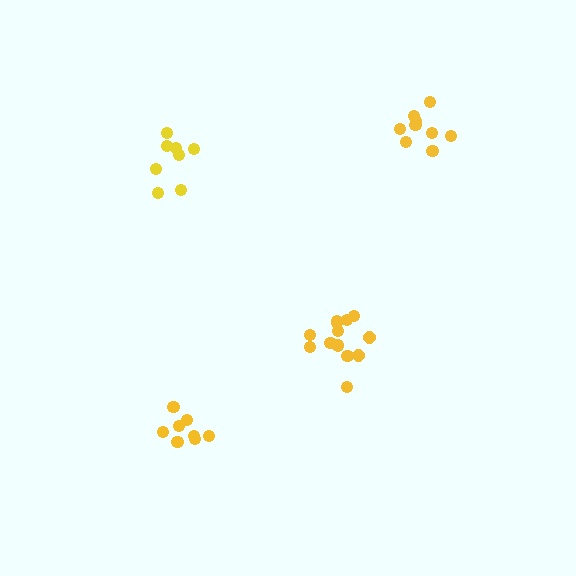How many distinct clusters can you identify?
There are 4 distinct clusters.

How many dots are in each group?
Group 1: 8 dots, Group 2: 13 dots, Group 3: 8 dots, Group 4: 9 dots (38 total).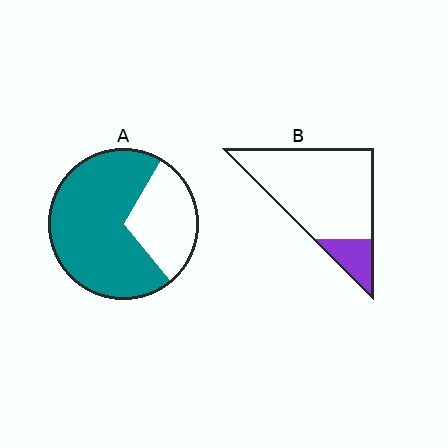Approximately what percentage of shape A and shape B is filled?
A is approximately 70% and B is approximately 15%.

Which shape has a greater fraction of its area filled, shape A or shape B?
Shape A.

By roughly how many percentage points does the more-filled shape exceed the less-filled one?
By roughly 55 percentage points (A over B).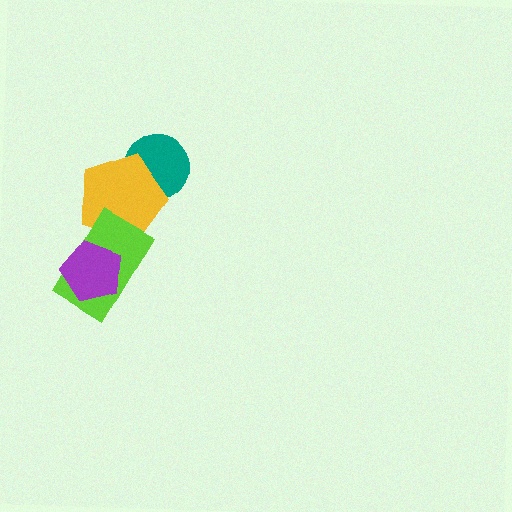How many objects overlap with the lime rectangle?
2 objects overlap with the lime rectangle.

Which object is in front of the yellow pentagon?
The lime rectangle is in front of the yellow pentagon.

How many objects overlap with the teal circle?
1 object overlaps with the teal circle.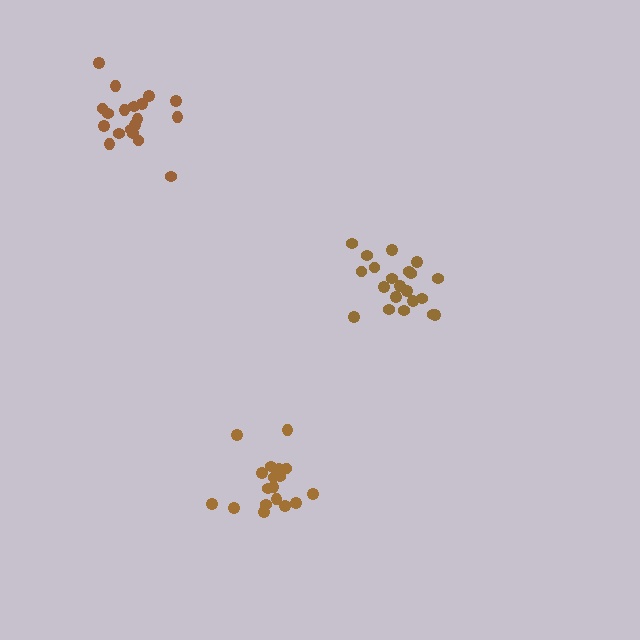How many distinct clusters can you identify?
There are 3 distinct clusters.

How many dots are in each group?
Group 1: 19 dots, Group 2: 21 dots, Group 3: 19 dots (59 total).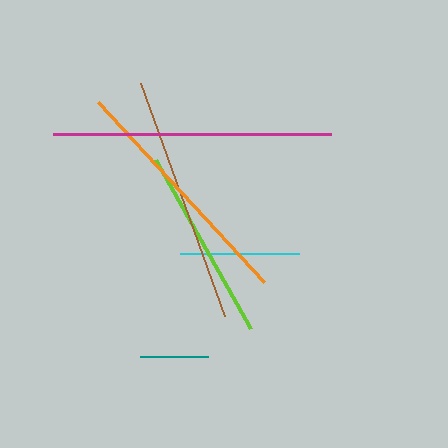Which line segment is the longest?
The magenta line is the longest at approximately 278 pixels.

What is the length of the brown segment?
The brown segment is approximately 248 pixels long.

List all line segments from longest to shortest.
From longest to shortest: magenta, brown, orange, lime, cyan, teal.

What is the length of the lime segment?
The lime segment is approximately 194 pixels long.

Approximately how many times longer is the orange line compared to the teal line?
The orange line is approximately 3.6 times the length of the teal line.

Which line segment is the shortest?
The teal line is the shortest at approximately 68 pixels.